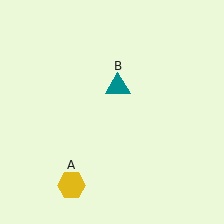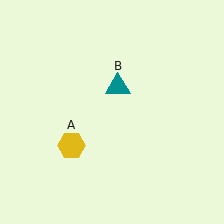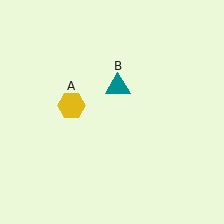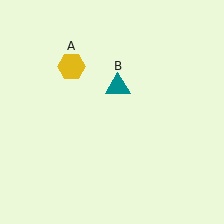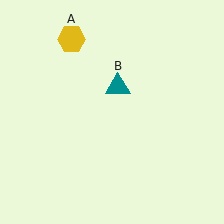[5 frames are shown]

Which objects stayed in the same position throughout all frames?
Teal triangle (object B) remained stationary.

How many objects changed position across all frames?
1 object changed position: yellow hexagon (object A).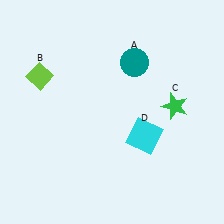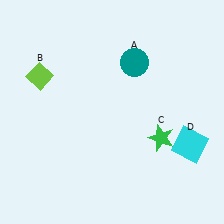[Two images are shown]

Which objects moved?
The objects that moved are: the green star (C), the cyan square (D).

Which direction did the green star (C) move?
The green star (C) moved down.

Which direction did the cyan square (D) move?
The cyan square (D) moved right.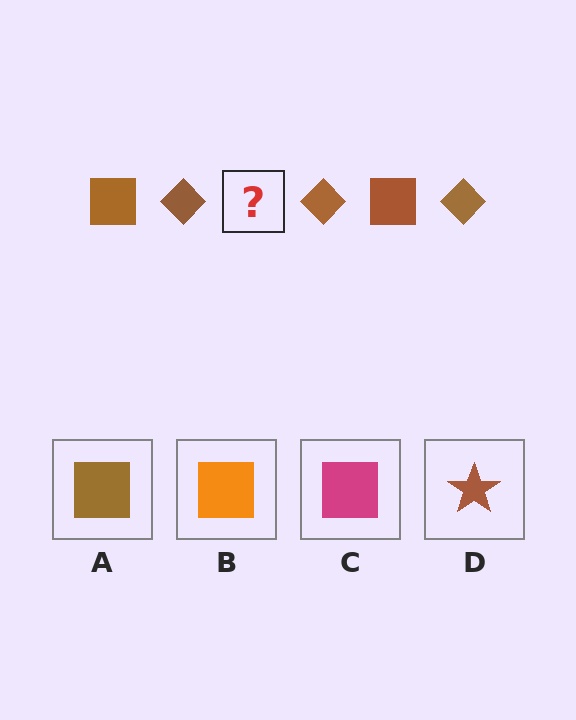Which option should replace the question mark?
Option A.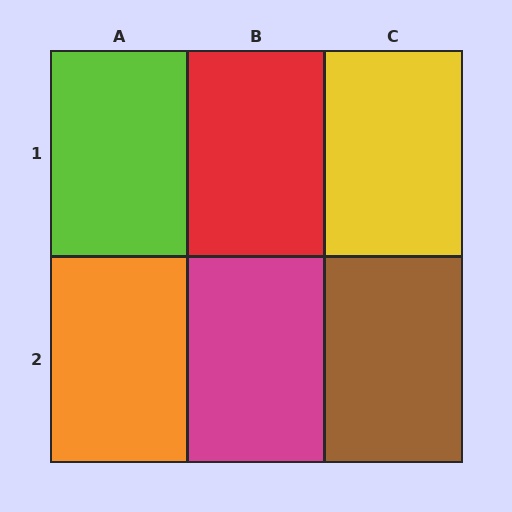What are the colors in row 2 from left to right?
Orange, magenta, brown.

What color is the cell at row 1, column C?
Yellow.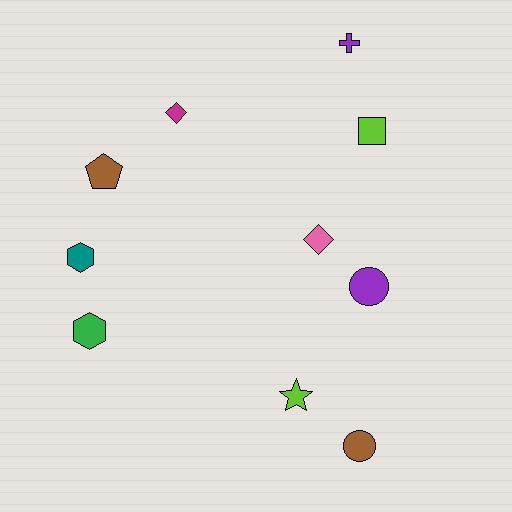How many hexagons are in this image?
There are 2 hexagons.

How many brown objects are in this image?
There are 2 brown objects.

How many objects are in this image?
There are 10 objects.